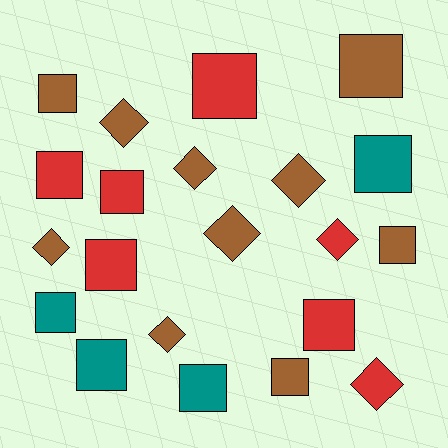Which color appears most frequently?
Brown, with 10 objects.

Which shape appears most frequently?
Square, with 13 objects.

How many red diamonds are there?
There are 2 red diamonds.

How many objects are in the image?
There are 21 objects.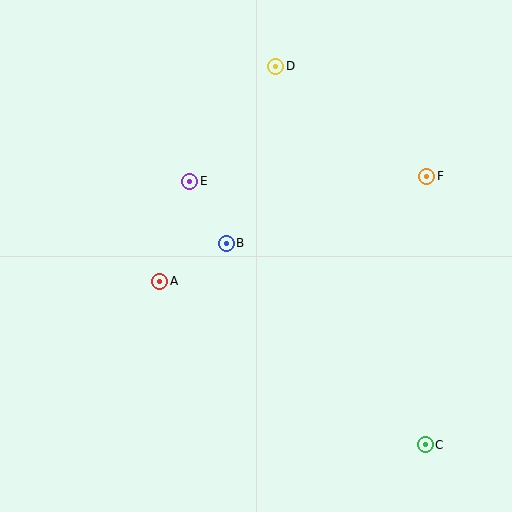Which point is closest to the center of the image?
Point B at (226, 243) is closest to the center.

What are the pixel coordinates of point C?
Point C is at (425, 445).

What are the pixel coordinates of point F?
Point F is at (427, 176).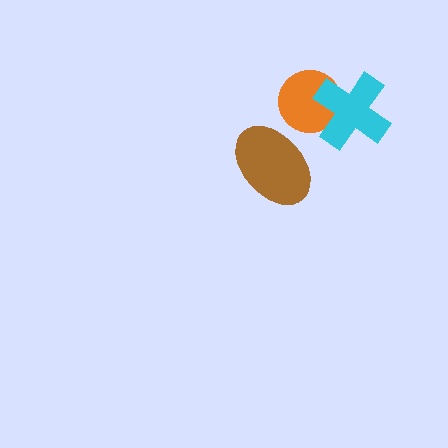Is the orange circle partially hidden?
Yes, it is partially covered by another shape.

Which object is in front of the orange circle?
The cyan cross is in front of the orange circle.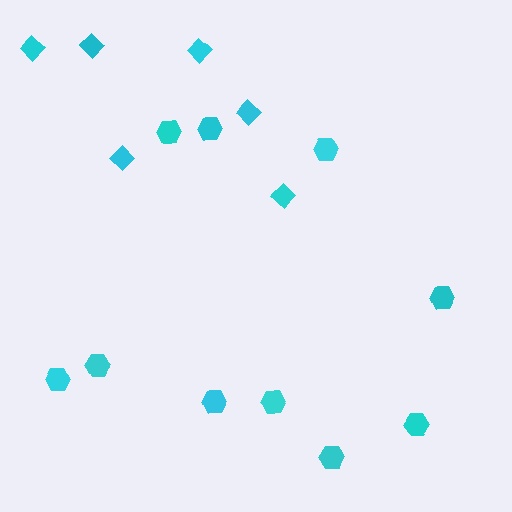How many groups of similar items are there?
There are 2 groups: one group of hexagons (10) and one group of diamonds (6).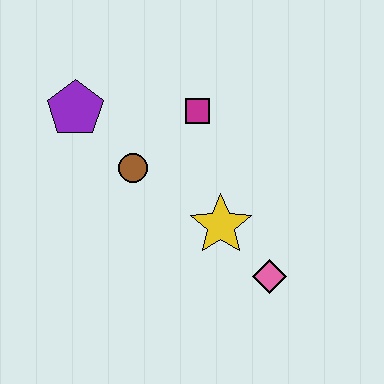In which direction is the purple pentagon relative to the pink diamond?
The purple pentagon is to the left of the pink diamond.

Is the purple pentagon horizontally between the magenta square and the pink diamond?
No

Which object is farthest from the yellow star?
The purple pentagon is farthest from the yellow star.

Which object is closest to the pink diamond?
The yellow star is closest to the pink diamond.